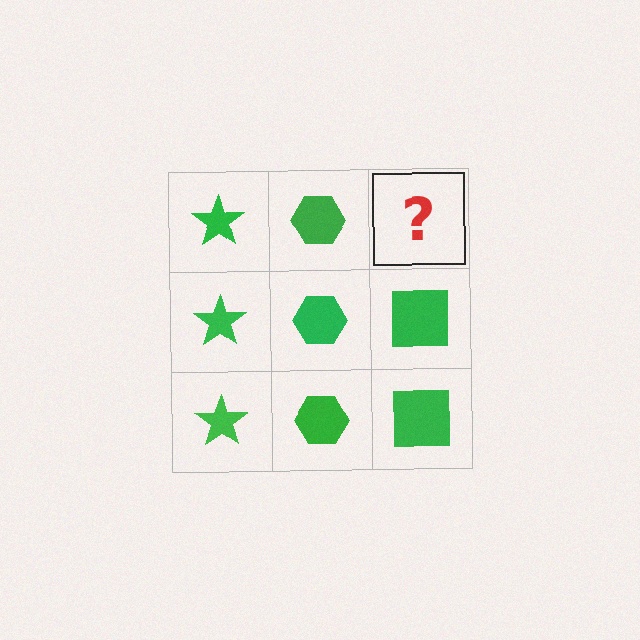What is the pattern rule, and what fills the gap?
The rule is that each column has a consistent shape. The gap should be filled with a green square.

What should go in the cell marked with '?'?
The missing cell should contain a green square.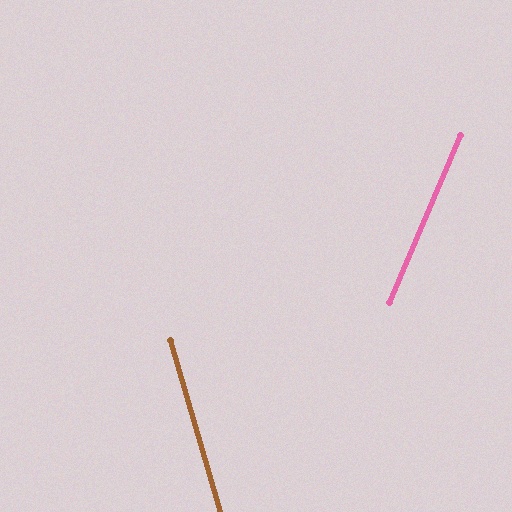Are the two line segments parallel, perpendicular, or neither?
Neither parallel nor perpendicular — they differ by about 39°.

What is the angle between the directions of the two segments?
Approximately 39 degrees.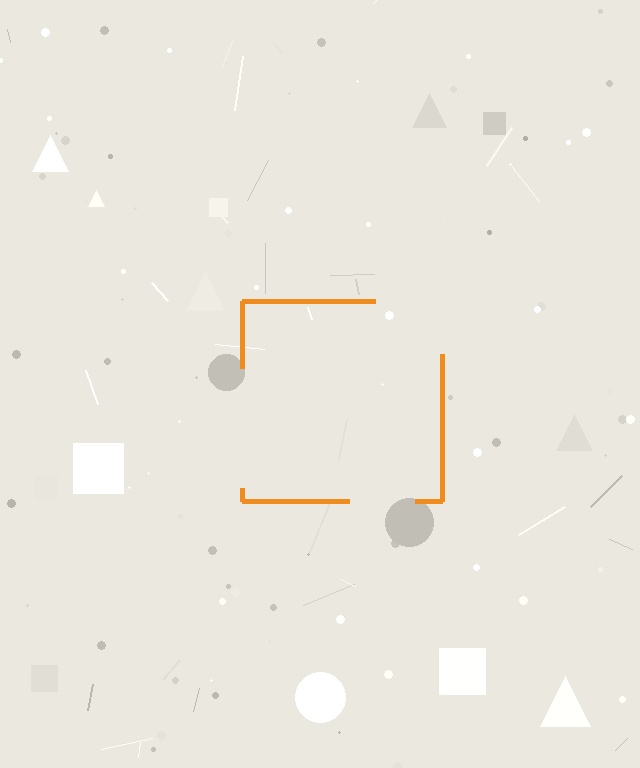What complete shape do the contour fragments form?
The contour fragments form a square.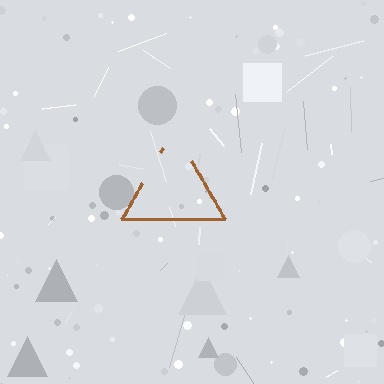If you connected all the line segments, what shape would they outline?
They would outline a triangle.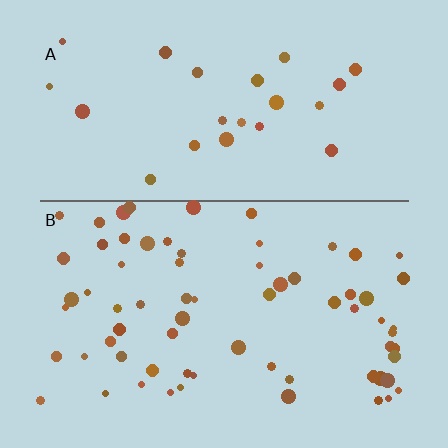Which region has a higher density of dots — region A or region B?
B (the bottom).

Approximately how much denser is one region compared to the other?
Approximately 2.9× — region B over region A.